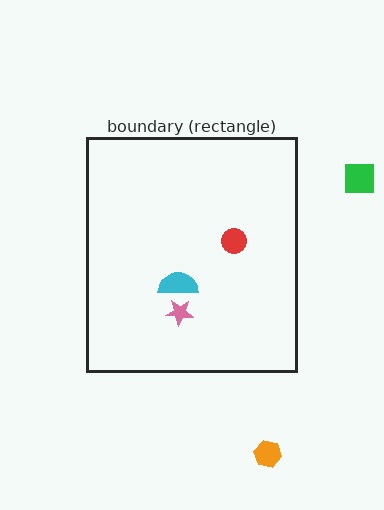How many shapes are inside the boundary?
3 inside, 2 outside.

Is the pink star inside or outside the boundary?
Inside.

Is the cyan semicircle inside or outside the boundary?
Inside.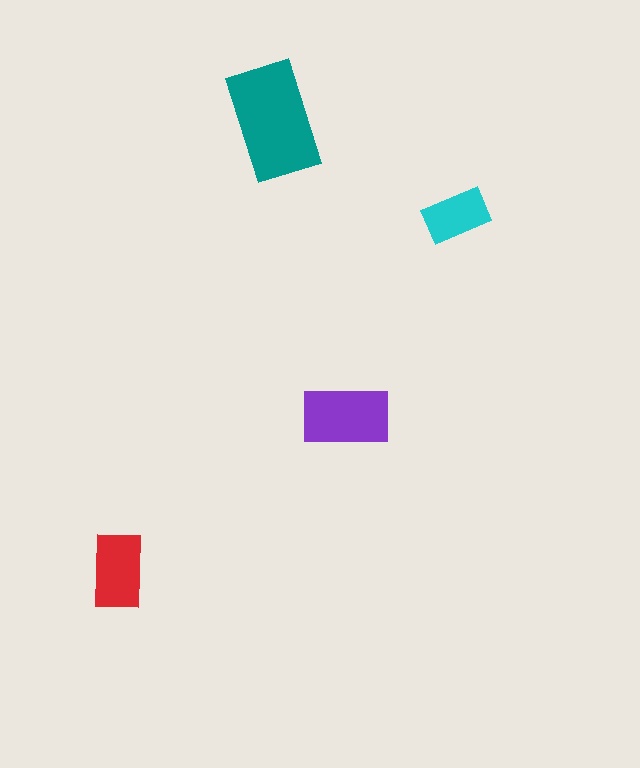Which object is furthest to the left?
The red rectangle is leftmost.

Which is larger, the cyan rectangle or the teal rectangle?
The teal one.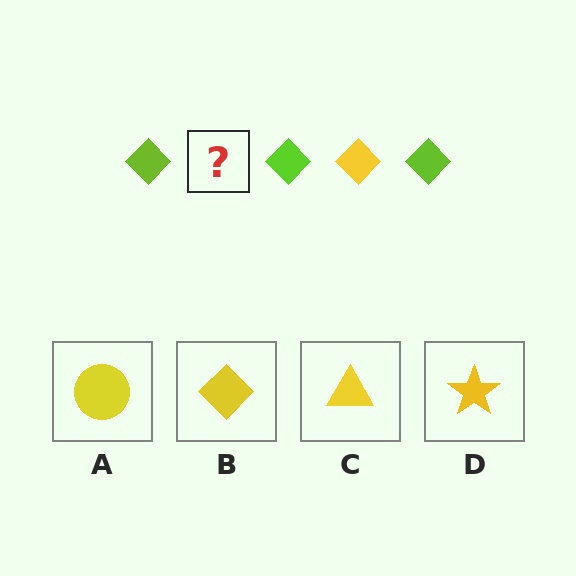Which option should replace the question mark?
Option B.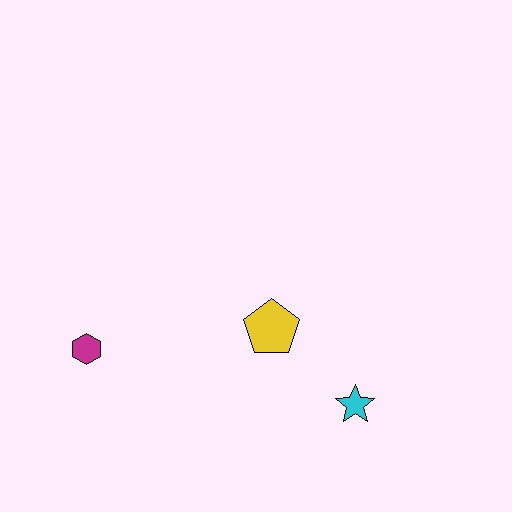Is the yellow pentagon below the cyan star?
No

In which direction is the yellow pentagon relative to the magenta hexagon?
The yellow pentagon is to the right of the magenta hexagon.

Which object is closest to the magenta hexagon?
The yellow pentagon is closest to the magenta hexagon.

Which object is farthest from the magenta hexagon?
The cyan star is farthest from the magenta hexagon.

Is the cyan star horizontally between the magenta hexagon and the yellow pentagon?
No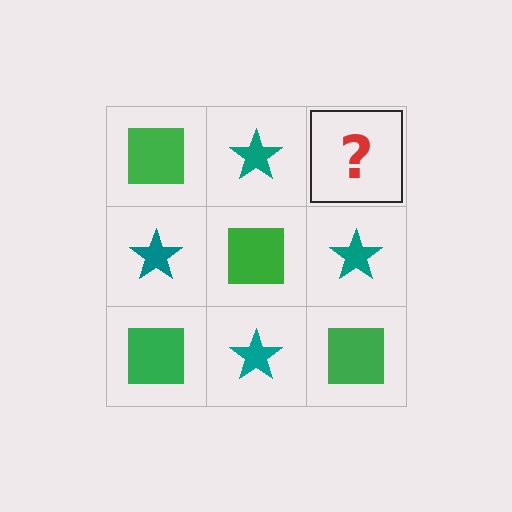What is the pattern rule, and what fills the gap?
The rule is that it alternates green square and teal star in a checkerboard pattern. The gap should be filled with a green square.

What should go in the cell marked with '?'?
The missing cell should contain a green square.